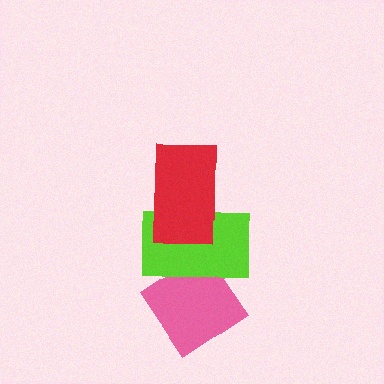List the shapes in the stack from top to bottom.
From top to bottom: the red rectangle, the lime rectangle, the pink diamond.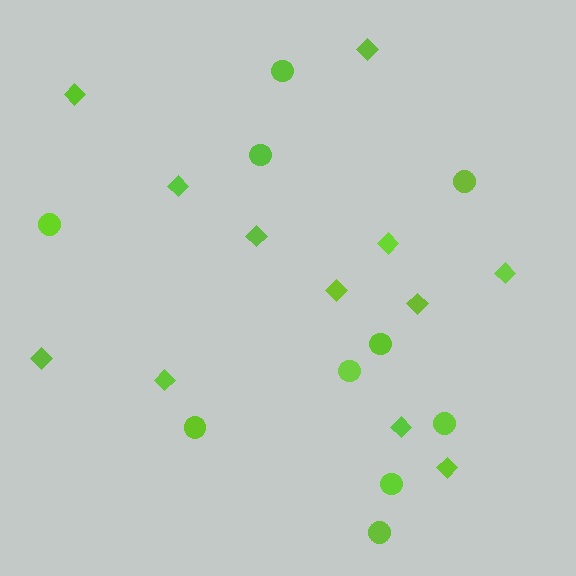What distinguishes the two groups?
There are 2 groups: one group of circles (10) and one group of diamonds (12).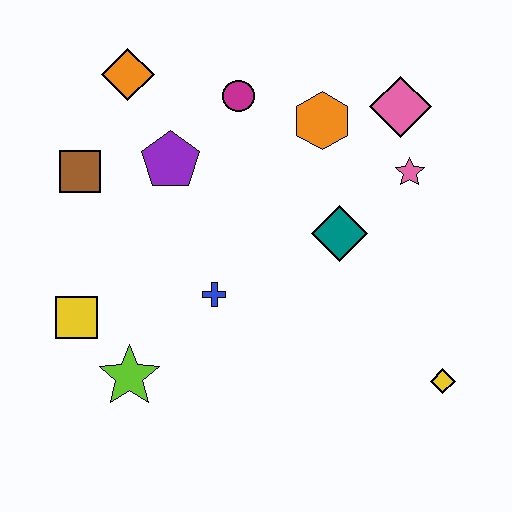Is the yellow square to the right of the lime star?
No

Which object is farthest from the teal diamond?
The yellow square is farthest from the teal diamond.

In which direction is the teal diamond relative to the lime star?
The teal diamond is to the right of the lime star.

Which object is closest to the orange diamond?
The purple pentagon is closest to the orange diamond.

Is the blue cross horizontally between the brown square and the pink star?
Yes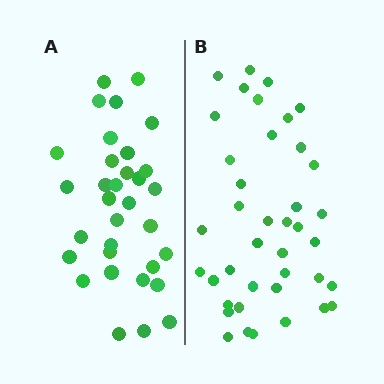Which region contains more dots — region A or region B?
Region B (the right region) has more dots.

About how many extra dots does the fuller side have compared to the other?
Region B has roughly 8 or so more dots than region A.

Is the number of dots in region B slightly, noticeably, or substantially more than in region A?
Region B has only slightly more — the two regions are fairly close. The ratio is roughly 1.2 to 1.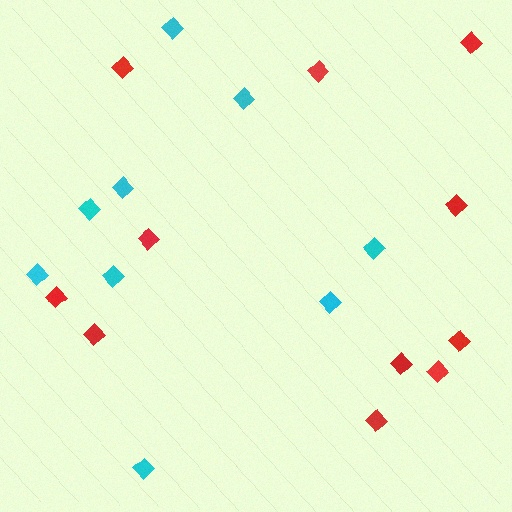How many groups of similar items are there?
There are 2 groups: one group of red diamonds (11) and one group of cyan diamonds (9).